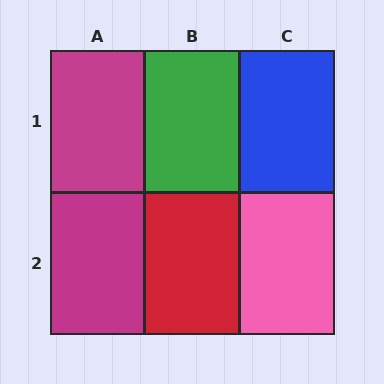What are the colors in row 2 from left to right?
Magenta, red, pink.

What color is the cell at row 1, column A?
Magenta.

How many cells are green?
1 cell is green.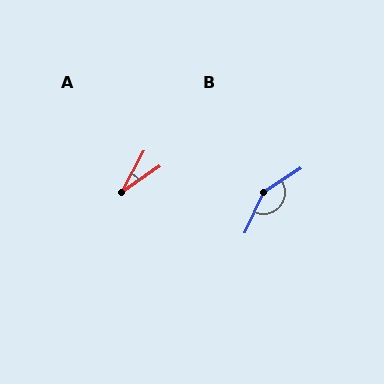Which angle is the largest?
B, at approximately 148 degrees.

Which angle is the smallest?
A, at approximately 27 degrees.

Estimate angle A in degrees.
Approximately 27 degrees.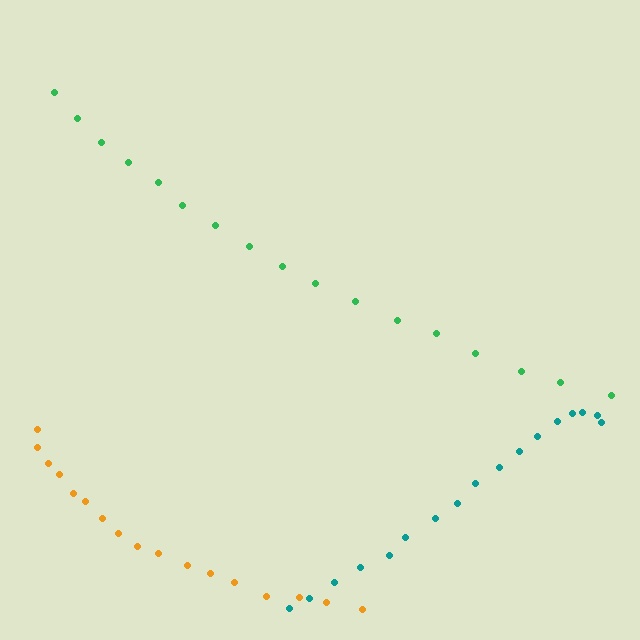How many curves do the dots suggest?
There are 3 distinct paths.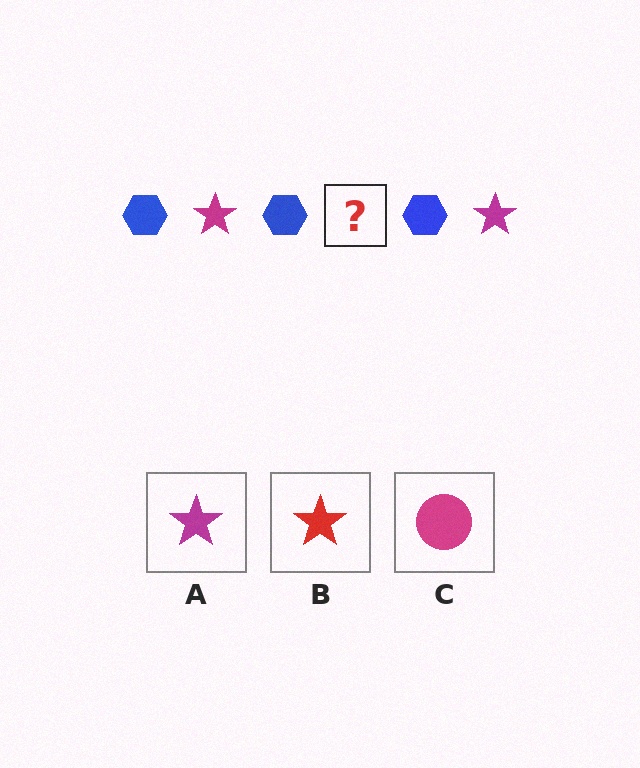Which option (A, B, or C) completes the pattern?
A.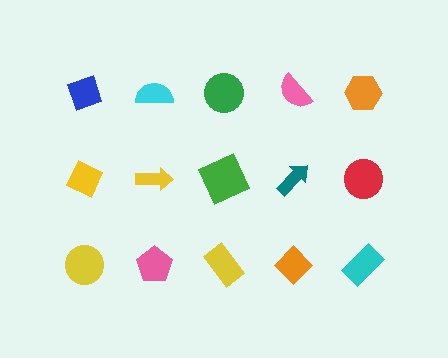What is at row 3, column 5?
A cyan rectangle.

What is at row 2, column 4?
A teal arrow.